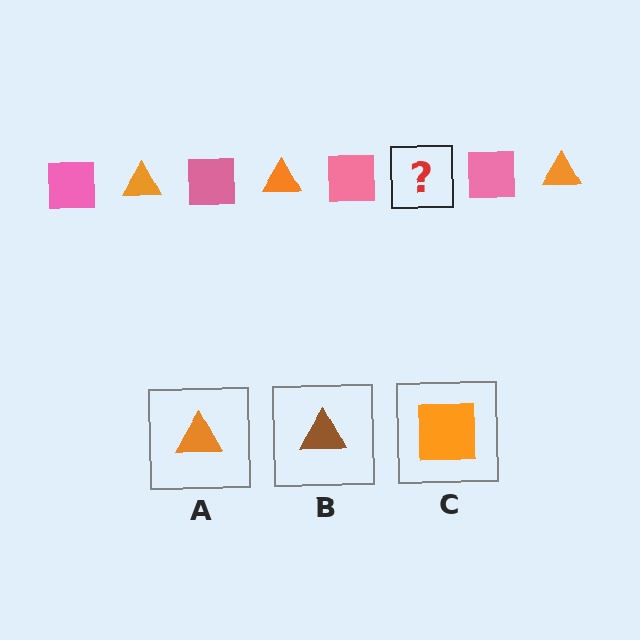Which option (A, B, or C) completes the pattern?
A.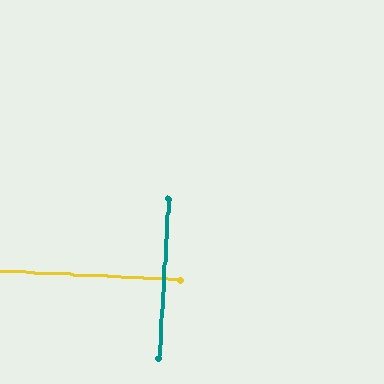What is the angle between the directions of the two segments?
Approximately 90 degrees.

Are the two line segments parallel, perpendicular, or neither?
Perpendicular — they meet at approximately 90°.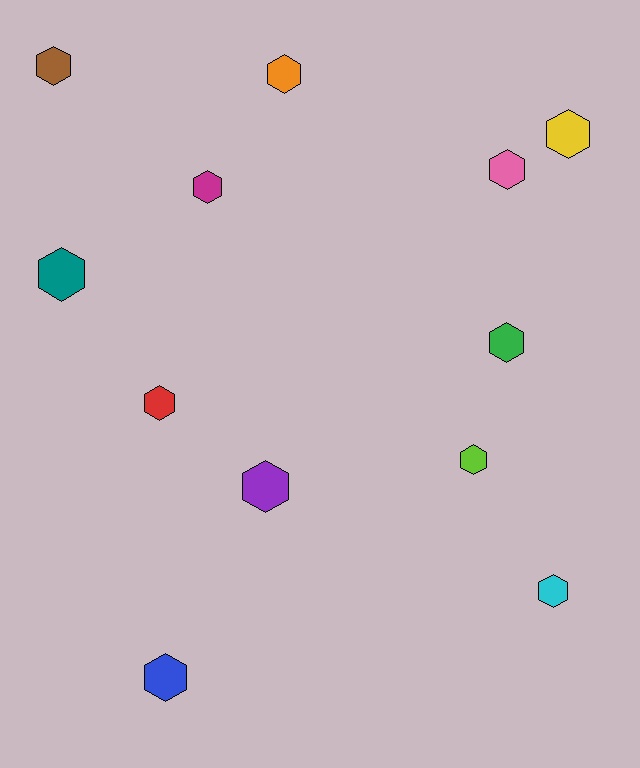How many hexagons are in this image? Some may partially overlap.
There are 12 hexagons.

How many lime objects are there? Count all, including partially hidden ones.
There is 1 lime object.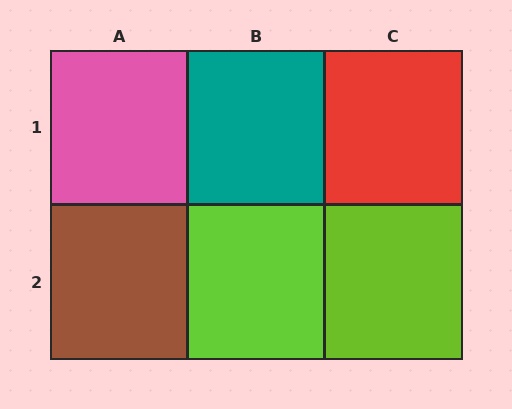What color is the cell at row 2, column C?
Lime.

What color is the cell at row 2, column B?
Lime.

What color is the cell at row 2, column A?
Brown.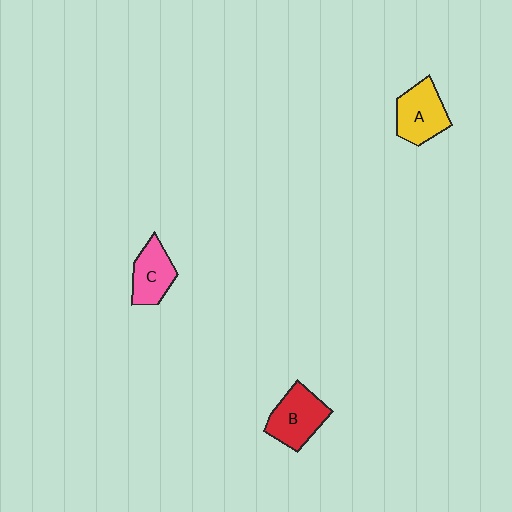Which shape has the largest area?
Shape B (red).